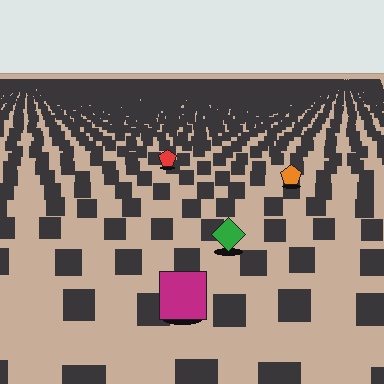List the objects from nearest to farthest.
From nearest to farthest: the magenta square, the green diamond, the orange pentagon, the red pentagon.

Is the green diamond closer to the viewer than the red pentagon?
Yes. The green diamond is closer — you can tell from the texture gradient: the ground texture is coarser near it.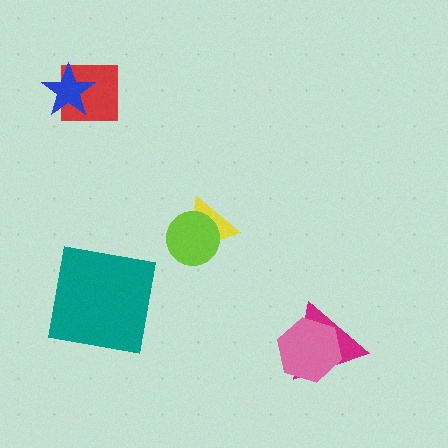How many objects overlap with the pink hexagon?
1 object overlaps with the pink hexagon.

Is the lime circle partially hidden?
No, no other shape covers it.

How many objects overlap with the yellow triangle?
1 object overlaps with the yellow triangle.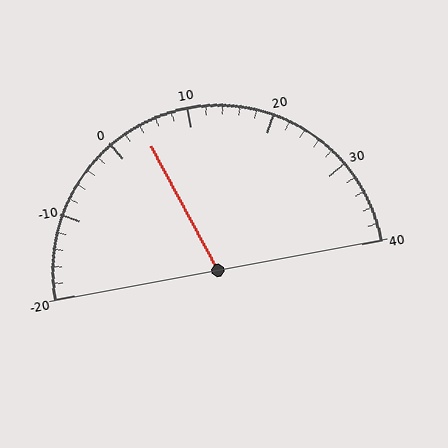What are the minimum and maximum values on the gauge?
The gauge ranges from -20 to 40.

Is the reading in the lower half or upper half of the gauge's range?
The reading is in the lower half of the range (-20 to 40).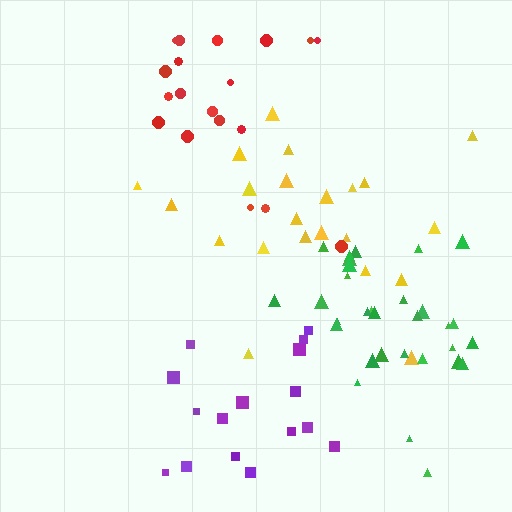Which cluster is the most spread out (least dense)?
Yellow.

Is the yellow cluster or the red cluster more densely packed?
Red.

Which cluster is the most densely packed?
Green.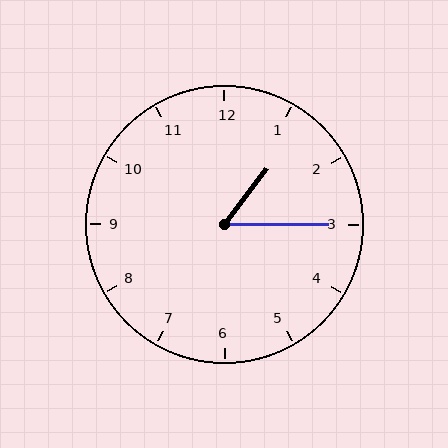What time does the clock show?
1:15.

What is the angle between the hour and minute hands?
Approximately 52 degrees.